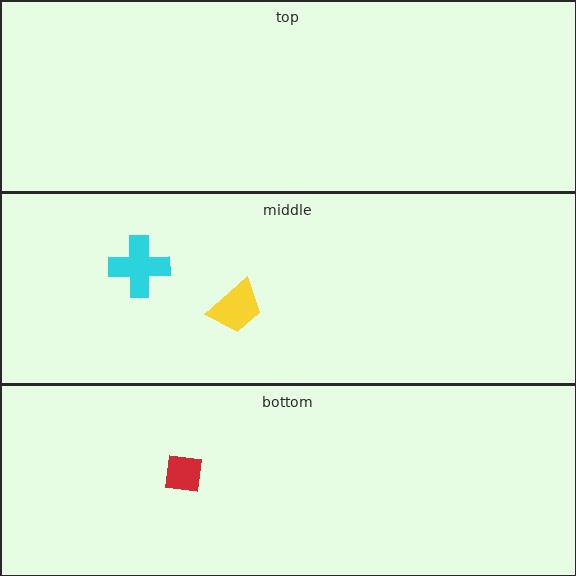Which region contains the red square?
The bottom region.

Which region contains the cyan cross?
The middle region.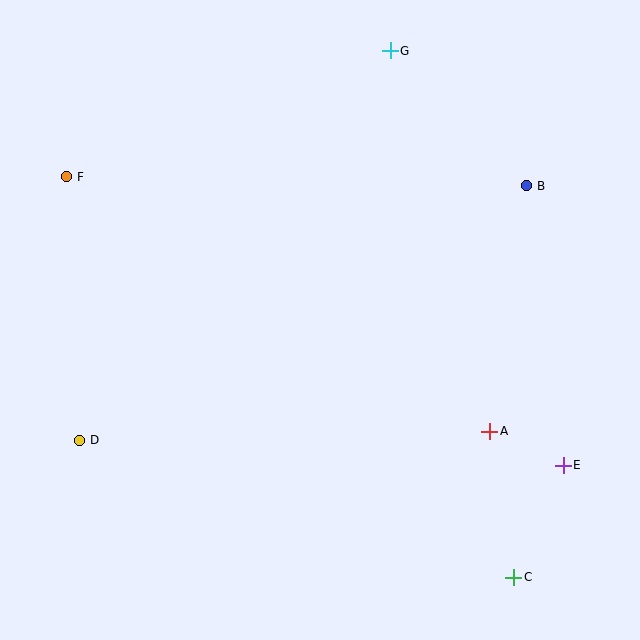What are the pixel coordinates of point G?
Point G is at (390, 51).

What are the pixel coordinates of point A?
Point A is at (490, 431).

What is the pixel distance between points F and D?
The distance between F and D is 264 pixels.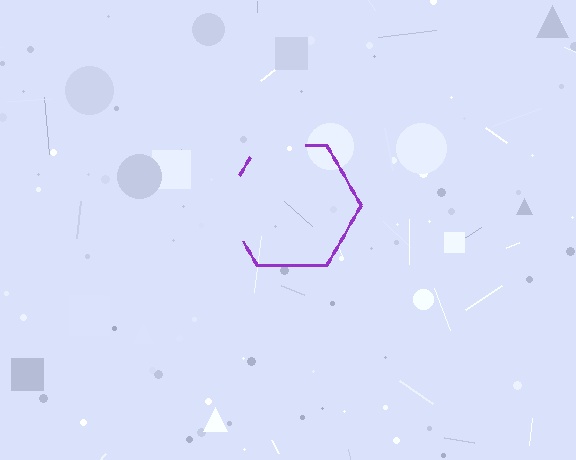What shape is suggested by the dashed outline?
The dashed outline suggests a hexagon.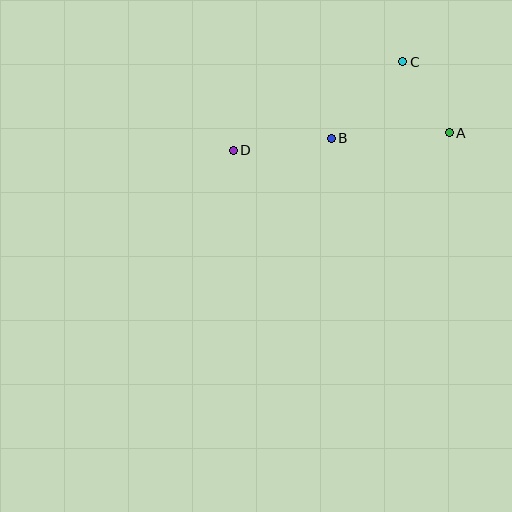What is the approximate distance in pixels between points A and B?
The distance between A and B is approximately 118 pixels.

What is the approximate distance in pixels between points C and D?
The distance between C and D is approximately 192 pixels.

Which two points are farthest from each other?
Points A and D are farthest from each other.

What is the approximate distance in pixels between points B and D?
The distance between B and D is approximately 99 pixels.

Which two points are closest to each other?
Points A and C are closest to each other.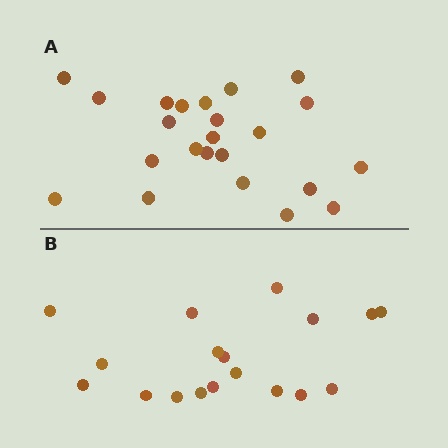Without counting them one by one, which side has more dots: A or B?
Region A (the top region) has more dots.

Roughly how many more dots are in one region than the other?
Region A has about 5 more dots than region B.